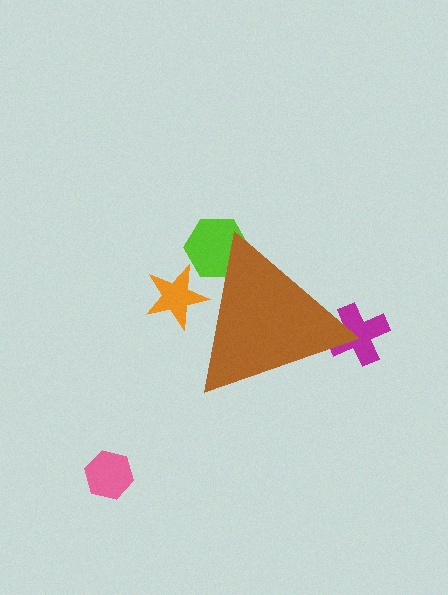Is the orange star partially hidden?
Yes, the orange star is partially hidden behind the brown triangle.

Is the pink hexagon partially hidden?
No, the pink hexagon is fully visible.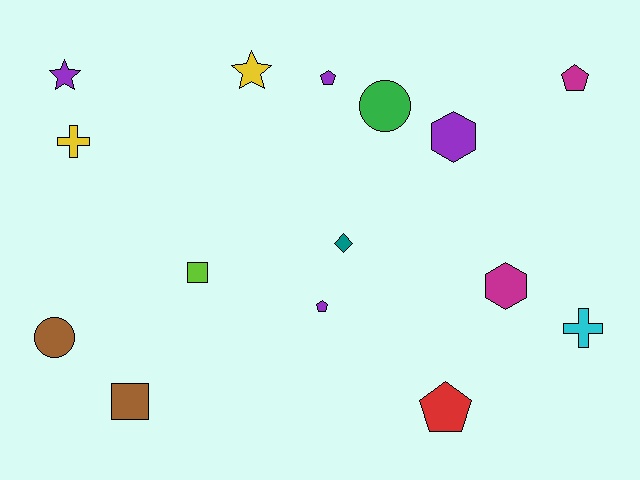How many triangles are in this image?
There are no triangles.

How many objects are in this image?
There are 15 objects.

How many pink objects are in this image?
There are no pink objects.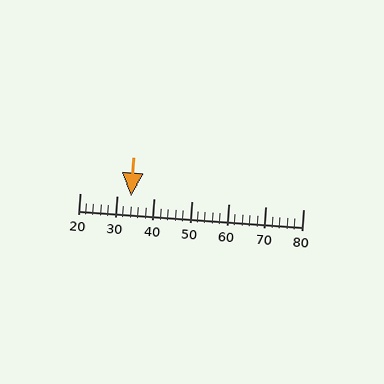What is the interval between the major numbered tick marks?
The major tick marks are spaced 10 units apart.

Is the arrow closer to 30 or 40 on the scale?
The arrow is closer to 30.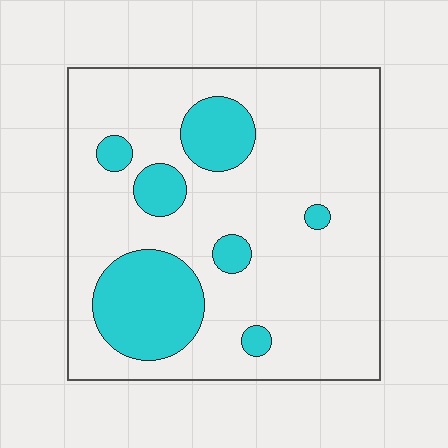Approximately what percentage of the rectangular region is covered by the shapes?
Approximately 20%.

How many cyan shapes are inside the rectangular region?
7.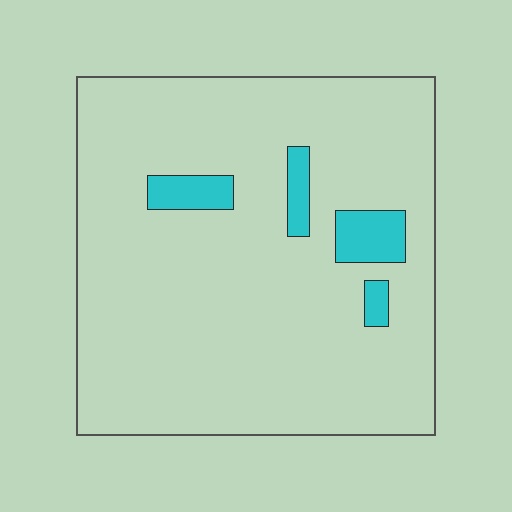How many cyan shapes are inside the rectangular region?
4.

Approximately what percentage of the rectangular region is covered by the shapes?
Approximately 10%.